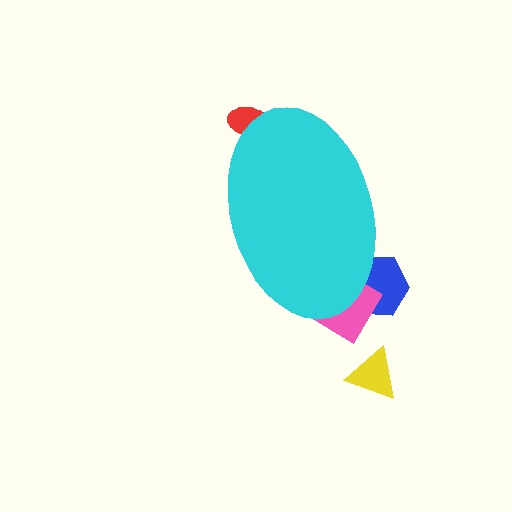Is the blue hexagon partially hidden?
Yes, the blue hexagon is partially hidden behind the cyan ellipse.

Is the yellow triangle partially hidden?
No, the yellow triangle is fully visible.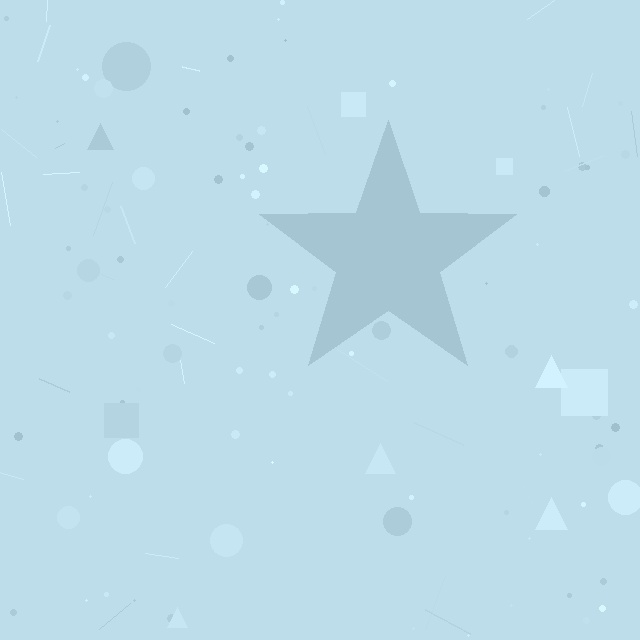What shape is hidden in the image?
A star is hidden in the image.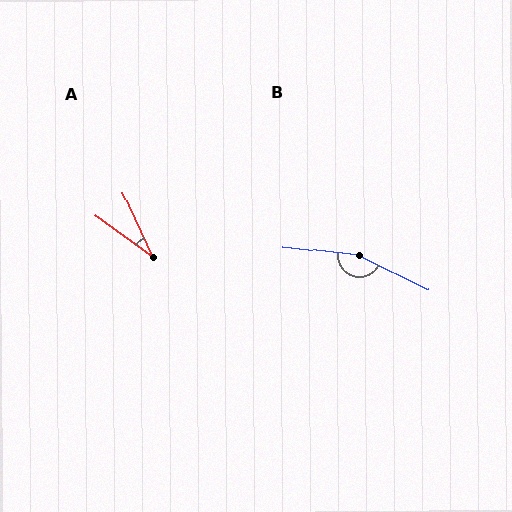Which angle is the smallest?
A, at approximately 30 degrees.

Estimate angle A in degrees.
Approximately 30 degrees.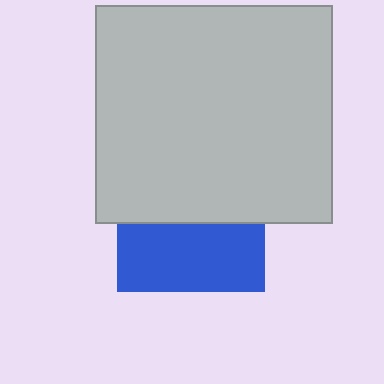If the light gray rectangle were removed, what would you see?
You would see the complete blue square.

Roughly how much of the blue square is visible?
About half of it is visible (roughly 47%).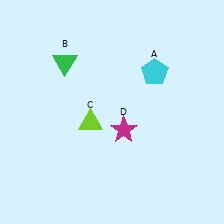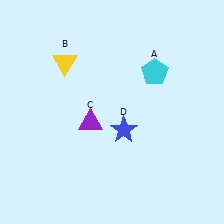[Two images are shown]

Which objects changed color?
B changed from green to yellow. C changed from lime to purple. D changed from magenta to blue.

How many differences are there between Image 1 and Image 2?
There are 3 differences between the two images.